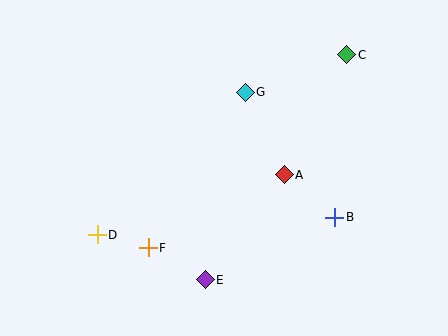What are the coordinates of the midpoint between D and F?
The midpoint between D and F is at (123, 241).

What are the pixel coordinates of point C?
Point C is at (347, 55).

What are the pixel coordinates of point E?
Point E is at (205, 280).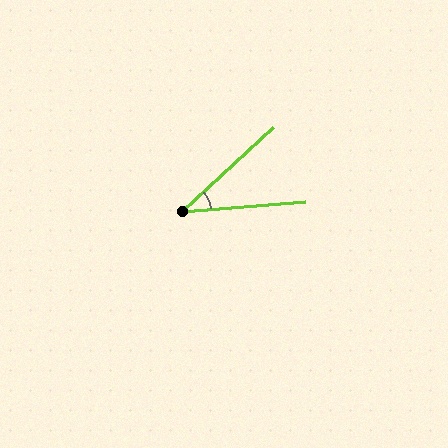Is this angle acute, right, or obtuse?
It is acute.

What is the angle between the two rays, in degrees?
Approximately 38 degrees.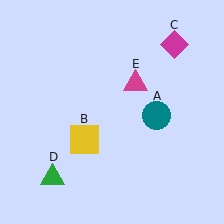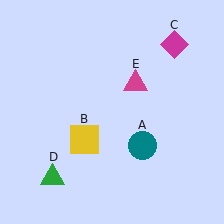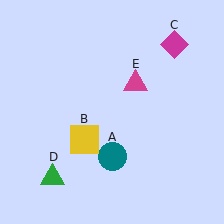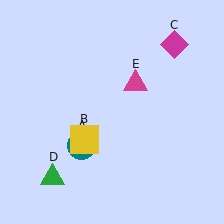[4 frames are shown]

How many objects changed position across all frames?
1 object changed position: teal circle (object A).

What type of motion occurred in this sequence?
The teal circle (object A) rotated clockwise around the center of the scene.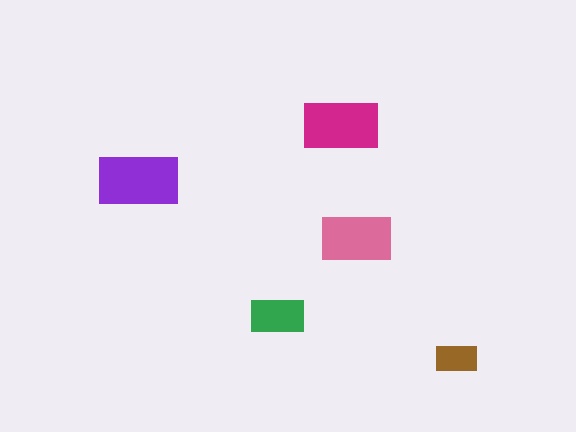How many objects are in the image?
There are 5 objects in the image.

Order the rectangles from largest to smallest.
the purple one, the magenta one, the pink one, the green one, the brown one.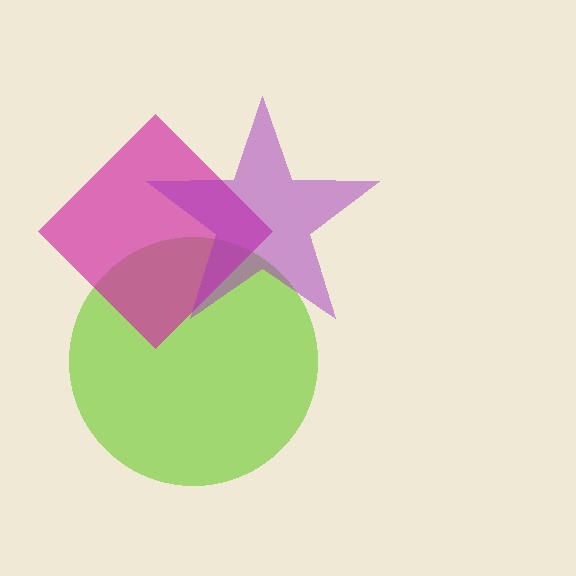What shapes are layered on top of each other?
The layered shapes are: a lime circle, a magenta diamond, a purple star.